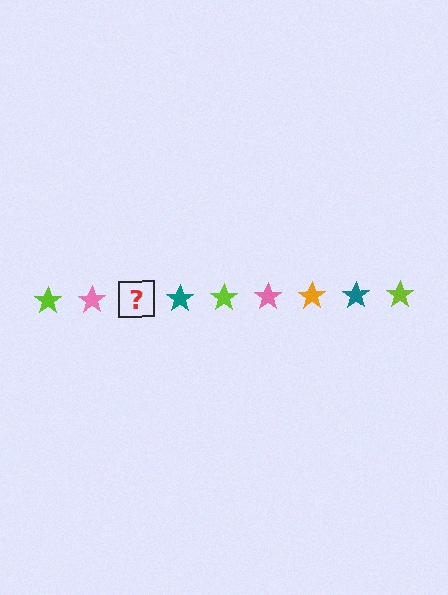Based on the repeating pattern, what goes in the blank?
The blank should be an orange star.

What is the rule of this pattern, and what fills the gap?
The rule is that the pattern cycles through lime, pink, orange, teal stars. The gap should be filled with an orange star.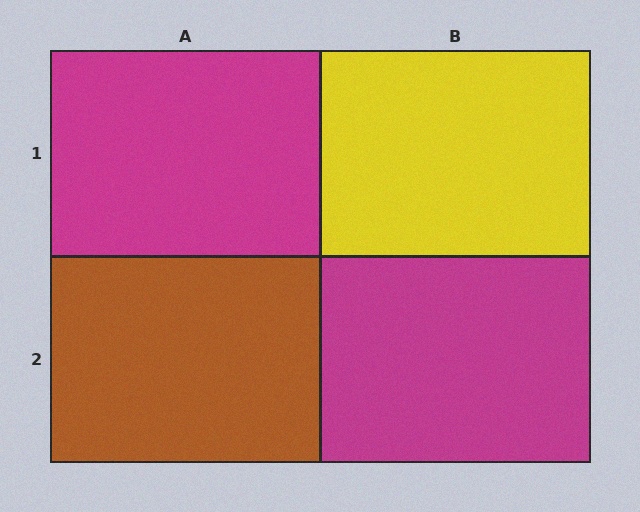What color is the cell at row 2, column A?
Brown.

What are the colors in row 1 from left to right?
Magenta, yellow.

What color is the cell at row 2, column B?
Magenta.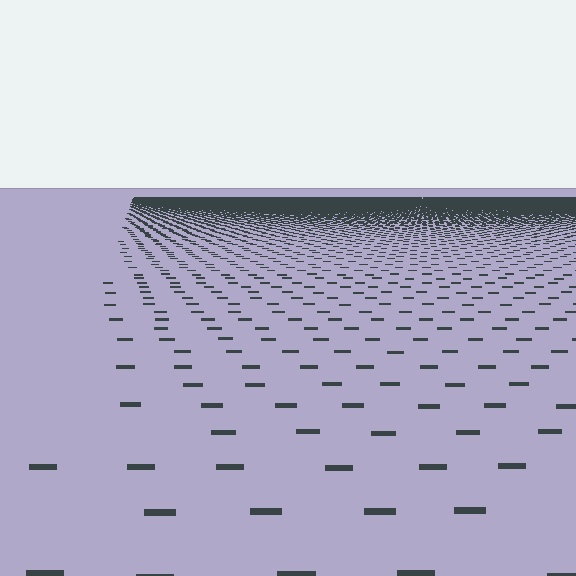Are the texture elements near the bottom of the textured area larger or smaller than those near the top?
Larger. Near the bottom, elements are closer to the viewer and appear at a bigger on-screen size.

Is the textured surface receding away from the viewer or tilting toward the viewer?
The surface is receding away from the viewer. Texture elements get smaller and denser toward the top.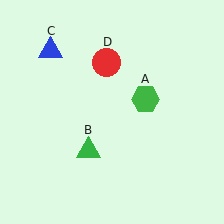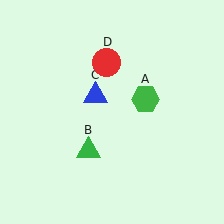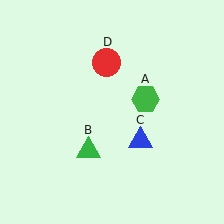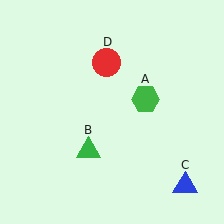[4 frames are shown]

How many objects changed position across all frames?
1 object changed position: blue triangle (object C).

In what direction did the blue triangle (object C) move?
The blue triangle (object C) moved down and to the right.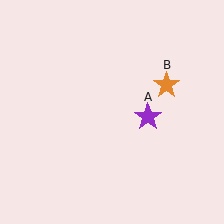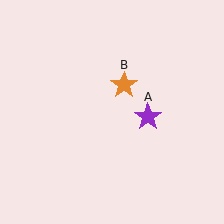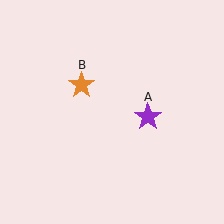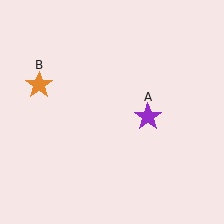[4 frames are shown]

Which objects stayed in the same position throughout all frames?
Purple star (object A) remained stationary.